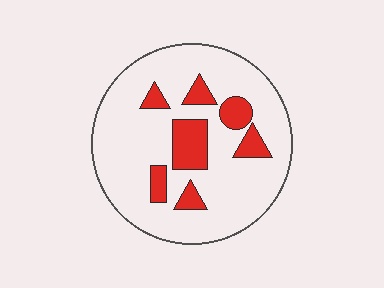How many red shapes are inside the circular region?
7.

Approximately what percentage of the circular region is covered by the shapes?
Approximately 20%.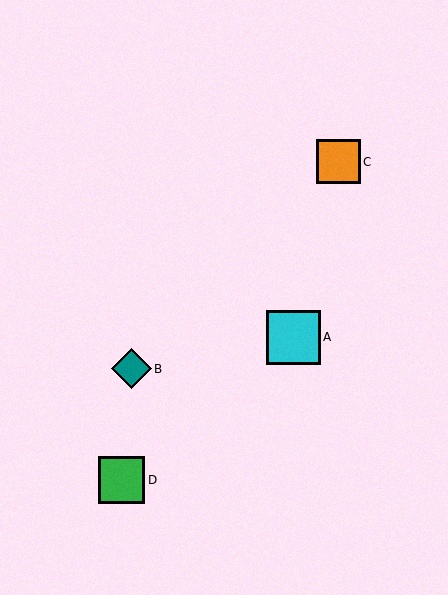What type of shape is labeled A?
Shape A is a cyan square.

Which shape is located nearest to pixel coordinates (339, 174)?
The orange square (labeled C) at (339, 162) is nearest to that location.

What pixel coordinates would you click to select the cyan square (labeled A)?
Click at (294, 337) to select the cyan square A.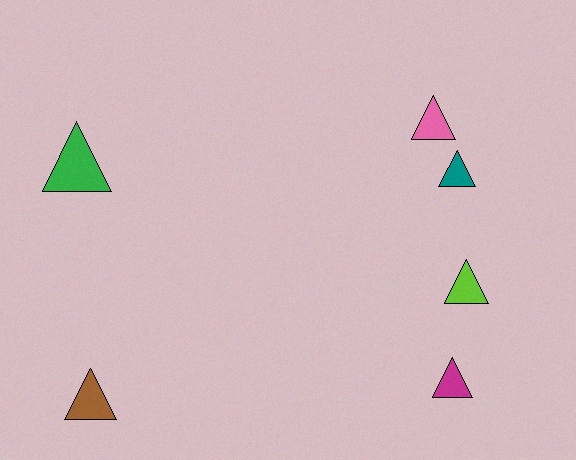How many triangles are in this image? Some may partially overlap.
There are 6 triangles.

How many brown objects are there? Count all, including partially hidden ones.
There is 1 brown object.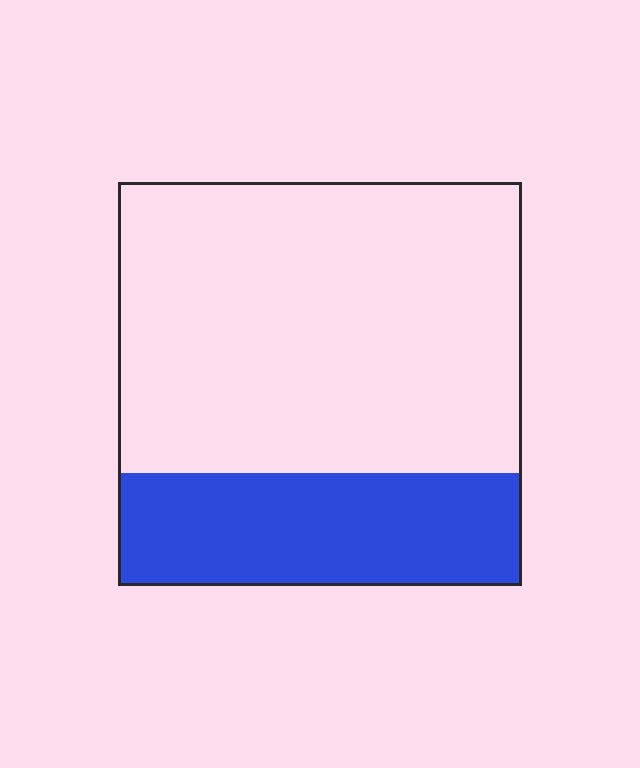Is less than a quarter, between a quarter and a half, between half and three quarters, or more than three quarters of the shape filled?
Between a quarter and a half.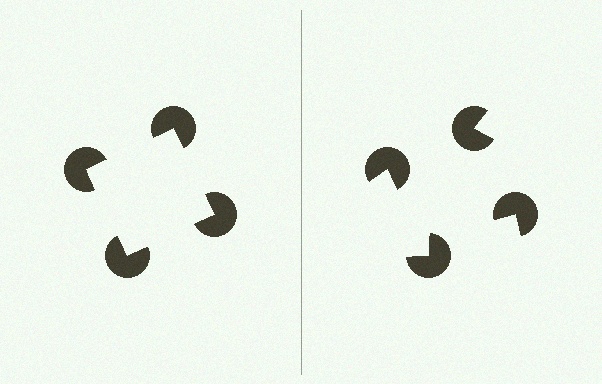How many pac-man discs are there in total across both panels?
8 — 4 on each side.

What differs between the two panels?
The pac-man discs are positioned identically on both sides; only the wedge orientations differ. On the left they align to a square; on the right they are misaligned.